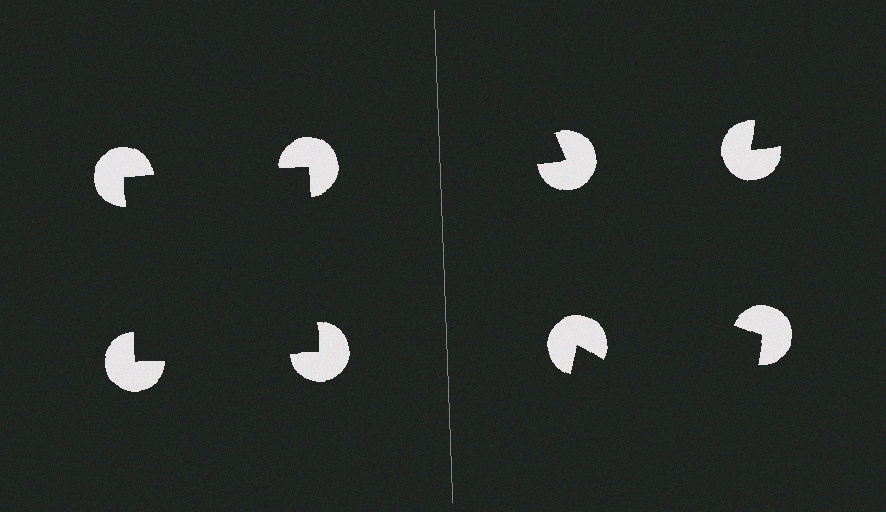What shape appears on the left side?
An illusory square.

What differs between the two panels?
The pac-man discs are positioned identically on both sides; only the wedge orientations differ. On the left they align to a square; on the right they are misaligned.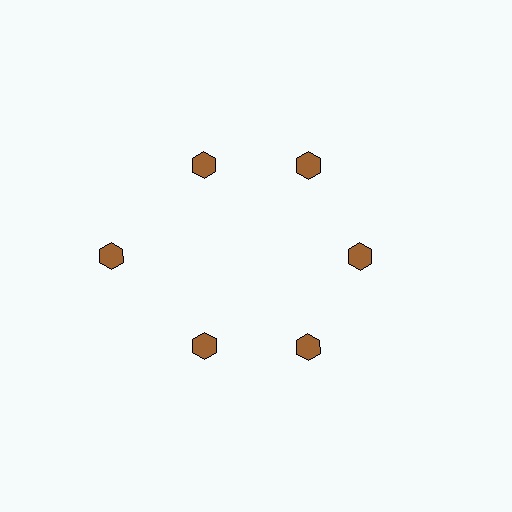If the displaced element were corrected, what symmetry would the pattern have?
It would have 6-fold rotational symmetry — the pattern would map onto itself every 60 degrees.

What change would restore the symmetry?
The symmetry would be restored by moving it inward, back onto the ring so that all 6 hexagons sit at equal angles and equal distance from the center.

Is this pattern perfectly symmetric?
No. The 6 brown hexagons are arranged in a ring, but one element near the 9 o'clock position is pushed outward from the center, breaking the 6-fold rotational symmetry.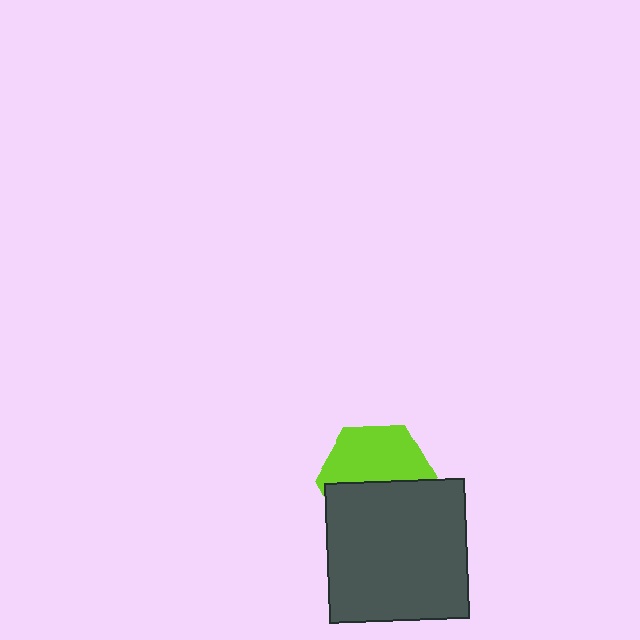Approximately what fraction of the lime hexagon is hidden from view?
Roughly 47% of the lime hexagon is hidden behind the dark gray square.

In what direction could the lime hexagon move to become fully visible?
The lime hexagon could move up. That would shift it out from behind the dark gray square entirely.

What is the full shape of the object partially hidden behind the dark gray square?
The partially hidden object is a lime hexagon.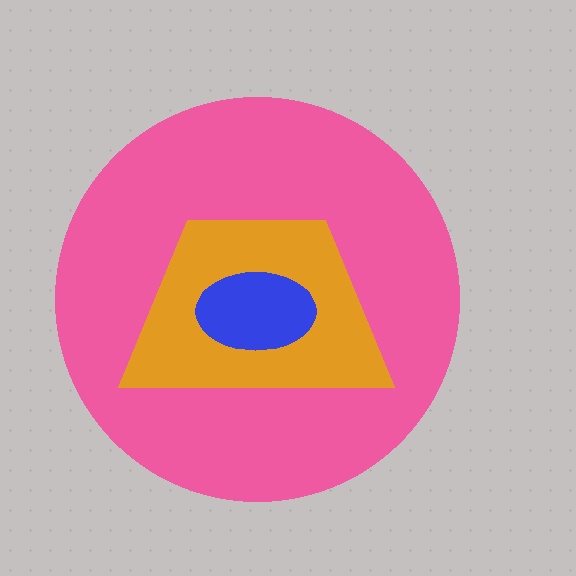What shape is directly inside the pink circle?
The orange trapezoid.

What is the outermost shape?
The pink circle.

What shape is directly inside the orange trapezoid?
The blue ellipse.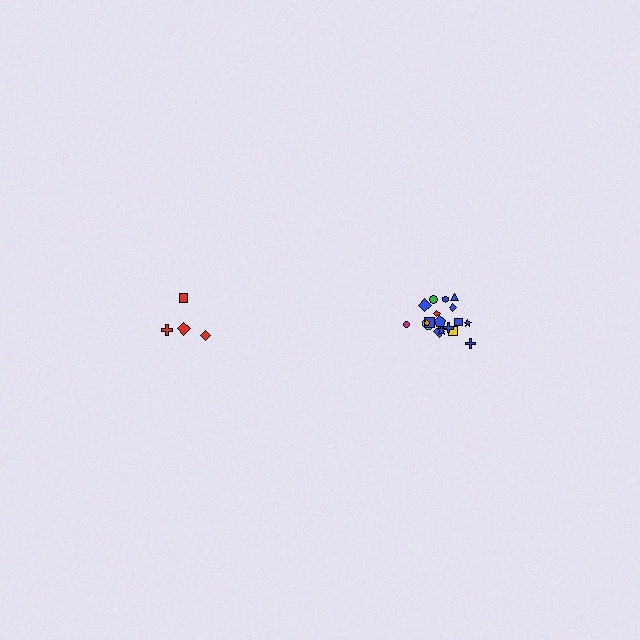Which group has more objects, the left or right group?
The right group.